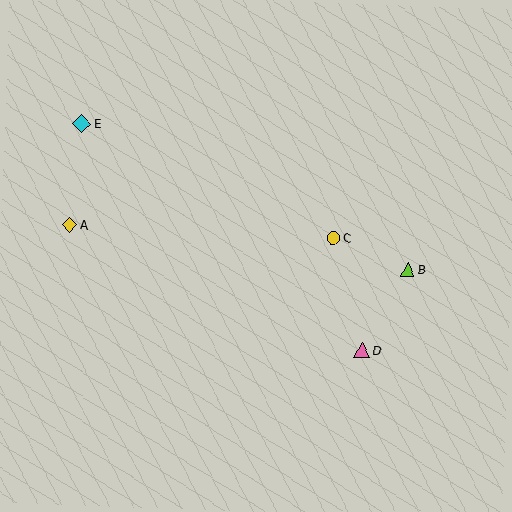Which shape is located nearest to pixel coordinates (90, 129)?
The cyan diamond (labeled E) at (82, 124) is nearest to that location.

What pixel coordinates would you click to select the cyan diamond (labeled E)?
Click at (82, 124) to select the cyan diamond E.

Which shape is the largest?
The cyan diamond (labeled E) is the largest.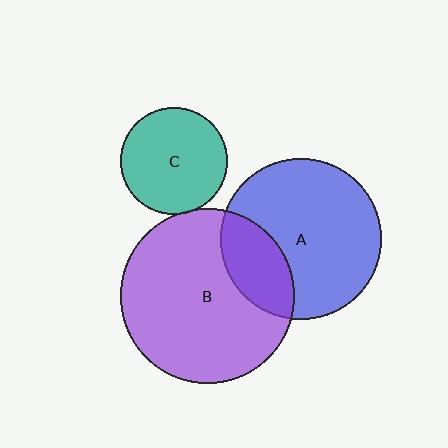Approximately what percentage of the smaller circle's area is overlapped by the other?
Approximately 25%.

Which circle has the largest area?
Circle B (purple).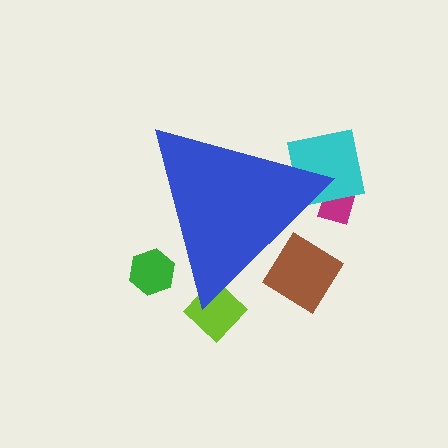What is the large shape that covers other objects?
A blue triangle.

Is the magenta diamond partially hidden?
Yes, the magenta diamond is partially hidden behind the blue triangle.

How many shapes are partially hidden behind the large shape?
5 shapes are partially hidden.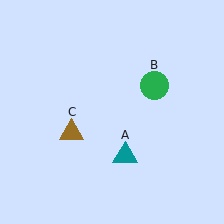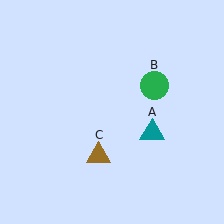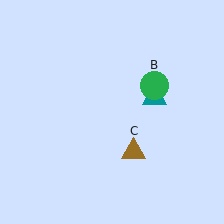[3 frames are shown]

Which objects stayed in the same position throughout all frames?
Green circle (object B) remained stationary.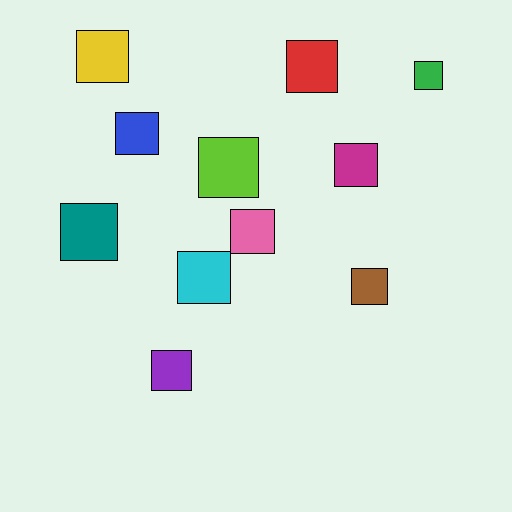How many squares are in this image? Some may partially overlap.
There are 11 squares.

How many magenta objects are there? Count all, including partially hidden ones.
There is 1 magenta object.